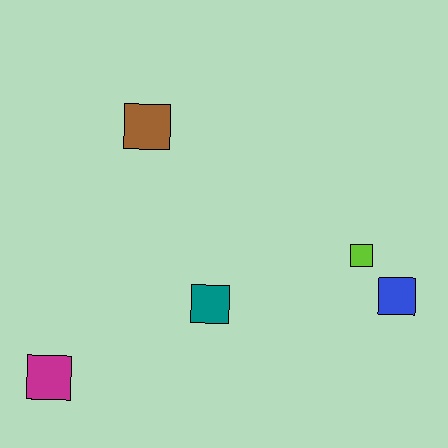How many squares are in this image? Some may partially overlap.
There are 5 squares.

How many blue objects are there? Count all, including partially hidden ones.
There is 1 blue object.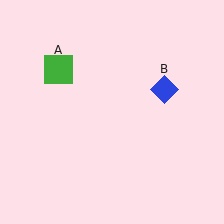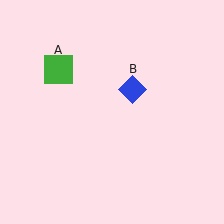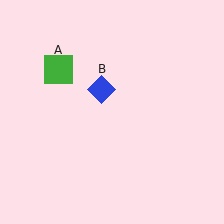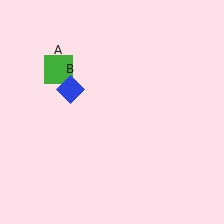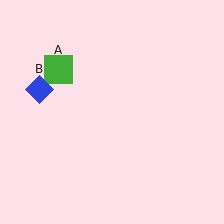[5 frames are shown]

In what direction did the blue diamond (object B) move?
The blue diamond (object B) moved left.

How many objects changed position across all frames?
1 object changed position: blue diamond (object B).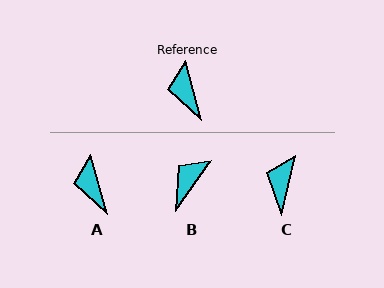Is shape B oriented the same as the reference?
No, it is off by about 51 degrees.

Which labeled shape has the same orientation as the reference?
A.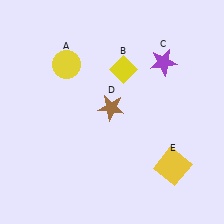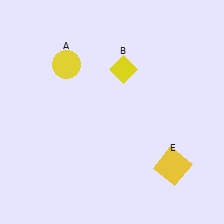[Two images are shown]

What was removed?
The purple star (C), the brown star (D) were removed in Image 2.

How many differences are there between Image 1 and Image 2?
There are 2 differences between the two images.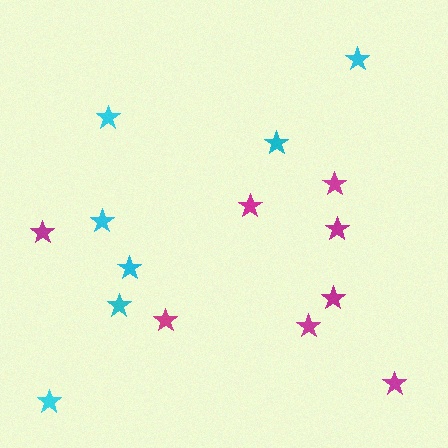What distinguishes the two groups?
There are 2 groups: one group of cyan stars (7) and one group of magenta stars (8).